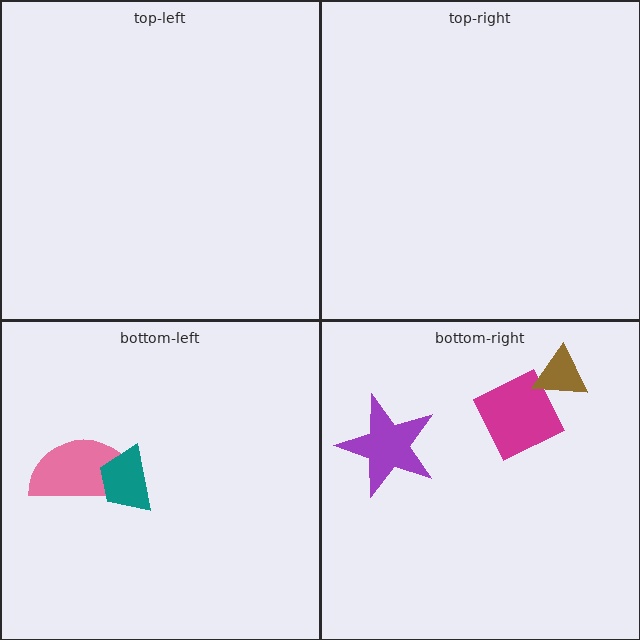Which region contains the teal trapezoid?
The bottom-left region.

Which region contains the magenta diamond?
The bottom-right region.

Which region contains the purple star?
The bottom-right region.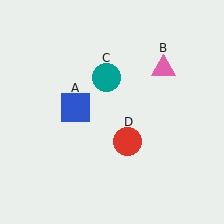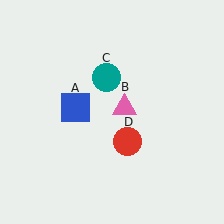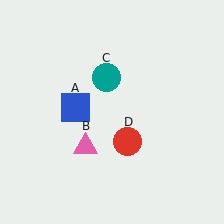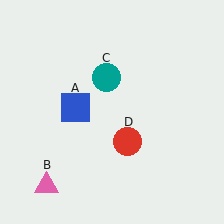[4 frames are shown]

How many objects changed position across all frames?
1 object changed position: pink triangle (object B).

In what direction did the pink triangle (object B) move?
The pink triangle (object B) moved down and to the left.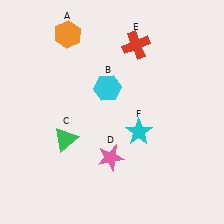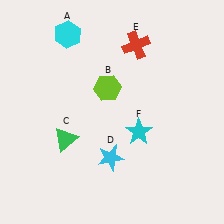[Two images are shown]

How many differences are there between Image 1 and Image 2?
There are 3 differences between the two images.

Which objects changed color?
A changed from orange to cyan. B changed from cyan to lime. D changed from pink to cyan.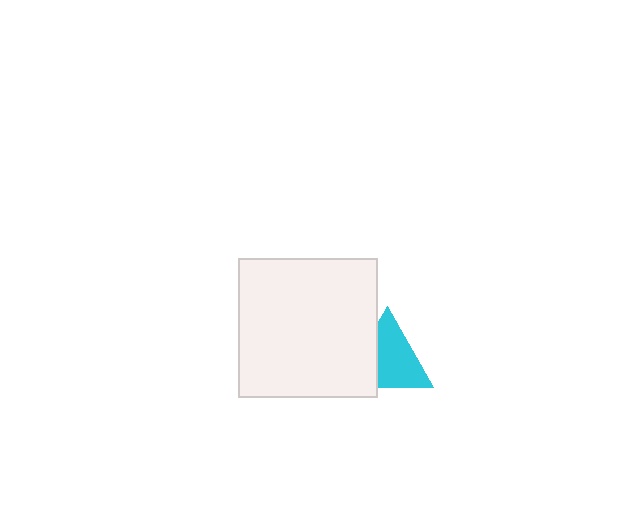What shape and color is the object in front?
The object in front is a white square.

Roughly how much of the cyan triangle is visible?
Most of it is visible (roughly 69%).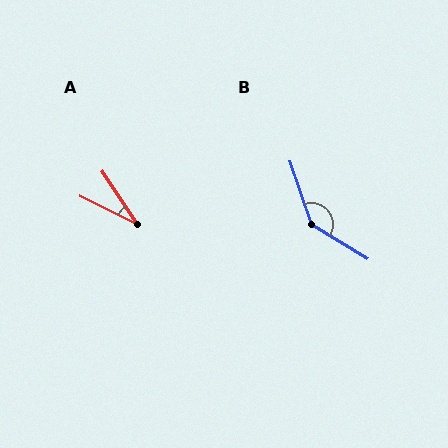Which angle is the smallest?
A, at approximately 30 degrees.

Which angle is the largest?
B, at approximately 140 degrees.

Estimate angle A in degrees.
Approximately 30 degrees.